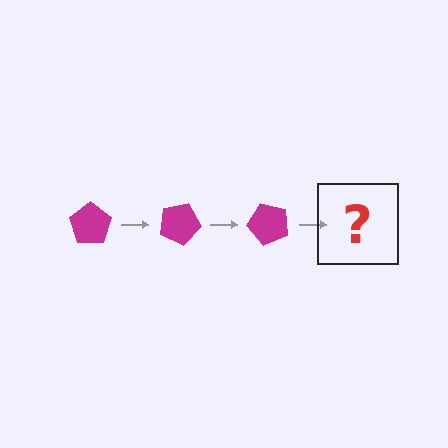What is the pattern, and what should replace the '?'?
The pattern is that the pentagon rotates 25 degrees each step. The '?' should be a magenta pentagon rotated 75 degrees.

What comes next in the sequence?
The next element should be a magenta pentagon rotated 75 degrees.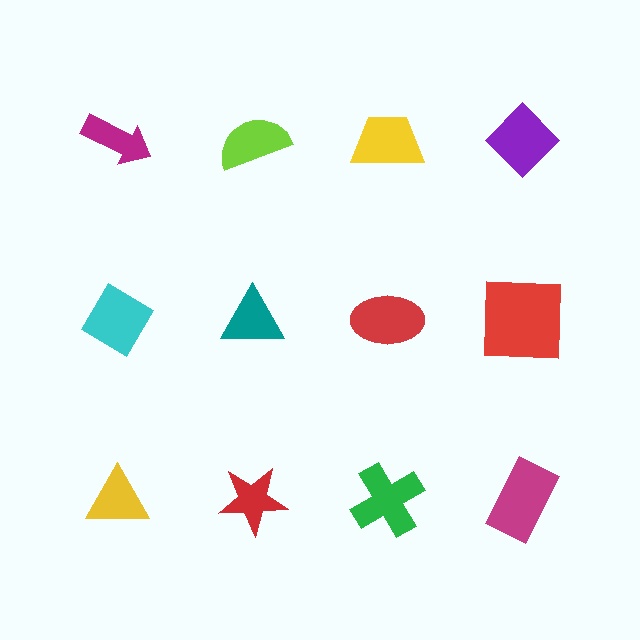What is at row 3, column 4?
A magenta rectangle.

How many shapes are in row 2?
4 shapes.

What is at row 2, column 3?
A red ellipse.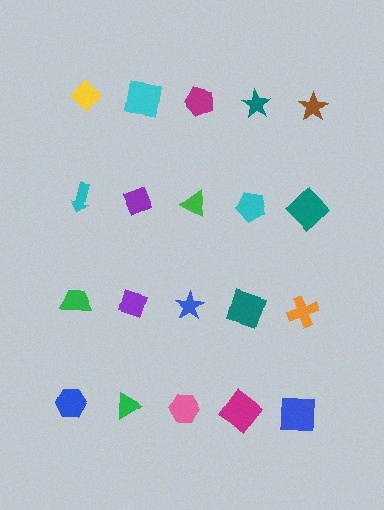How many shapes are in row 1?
5 shapes.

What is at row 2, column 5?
A teal diamond.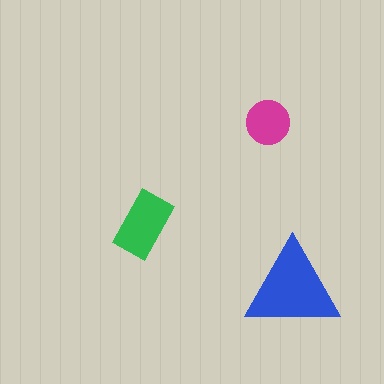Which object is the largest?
The blue triangle.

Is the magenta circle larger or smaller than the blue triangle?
Smaller.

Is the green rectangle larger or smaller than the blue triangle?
Smaller.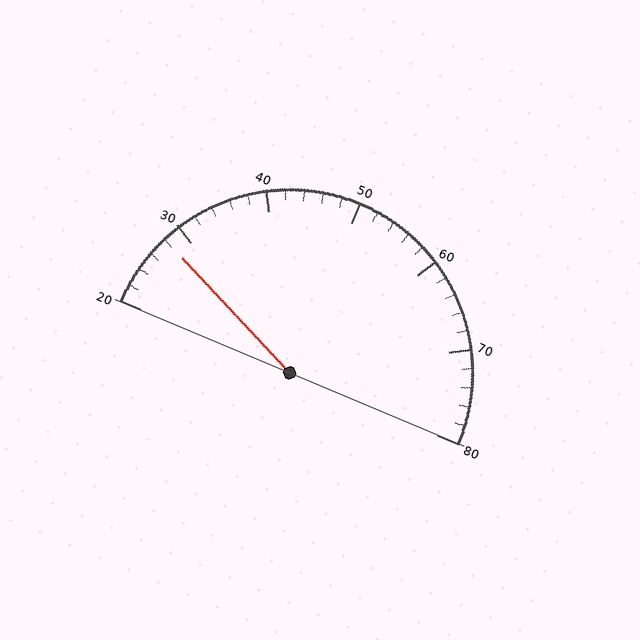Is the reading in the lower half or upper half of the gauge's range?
The reading is in the lower half of the range (20 to 80).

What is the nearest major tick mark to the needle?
The nearest major tick mark is 30.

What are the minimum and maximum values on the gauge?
The gauge ranges from 20 to 80.